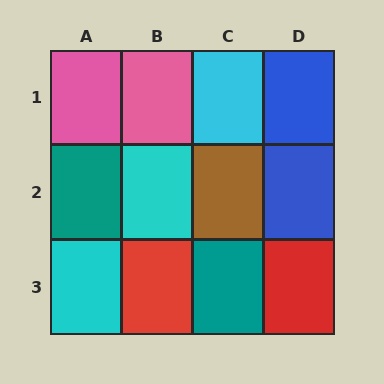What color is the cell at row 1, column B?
Pink.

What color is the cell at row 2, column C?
Brown.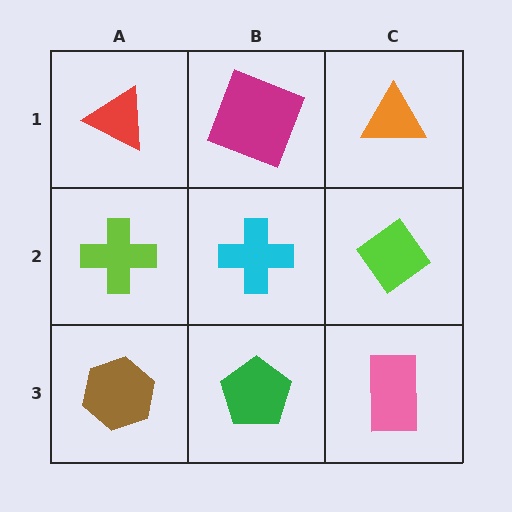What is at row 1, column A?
A red triangle.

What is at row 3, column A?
A brown hexagon.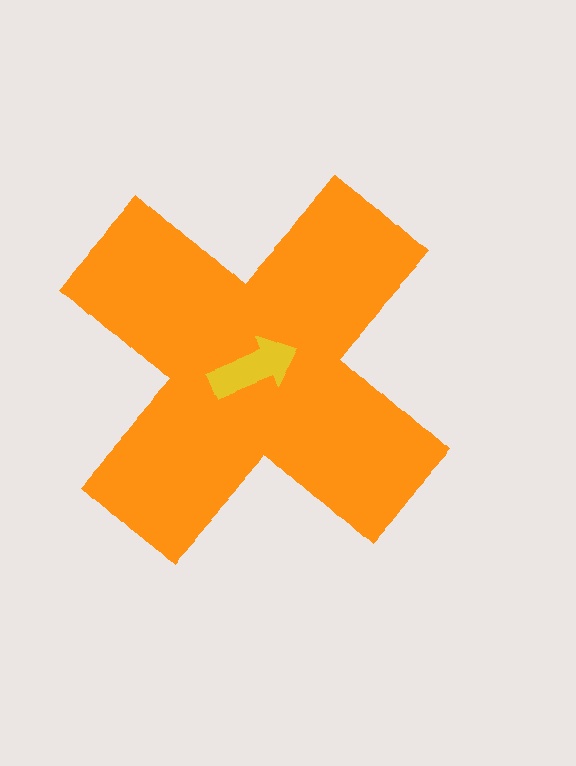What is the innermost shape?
The yellow arrow.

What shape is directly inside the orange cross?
The yellow arrow.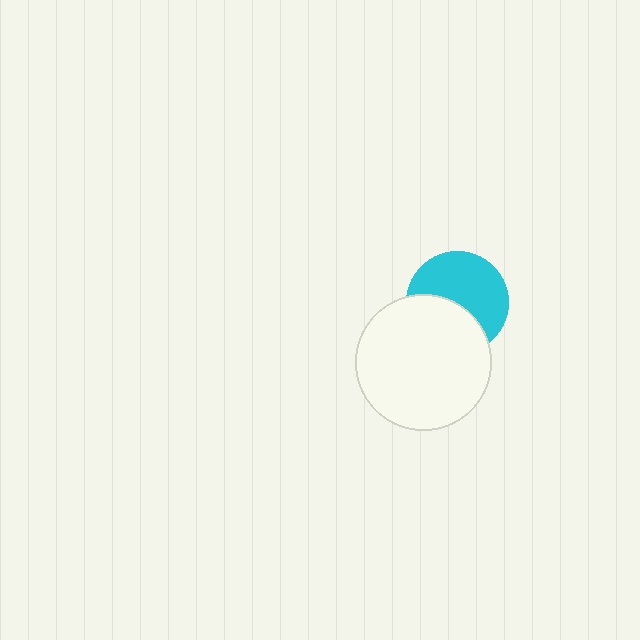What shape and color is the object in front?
The object in front is a white circle.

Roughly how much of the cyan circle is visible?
About half of it is visible (roughly 59%).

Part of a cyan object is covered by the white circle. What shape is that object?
It is a circle.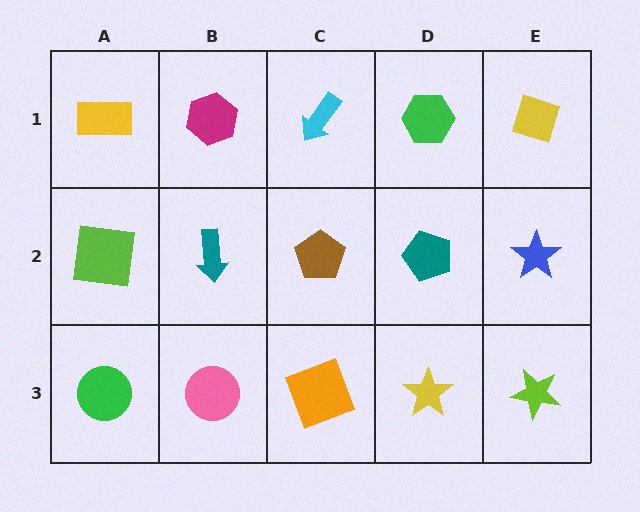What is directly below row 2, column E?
A lime star.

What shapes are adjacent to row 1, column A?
A lime square (row 2, column A), a magenta hexagon (row 1, column B).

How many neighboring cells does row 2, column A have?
3.